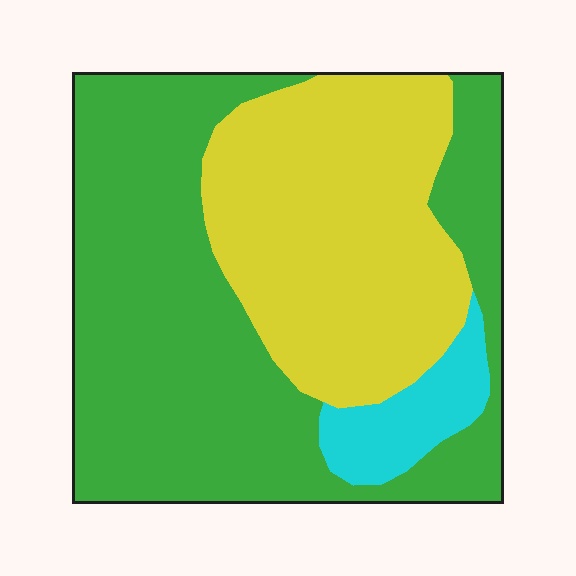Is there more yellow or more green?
Green.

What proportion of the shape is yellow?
Yellow takes up about three eighths (3/8) of the shape.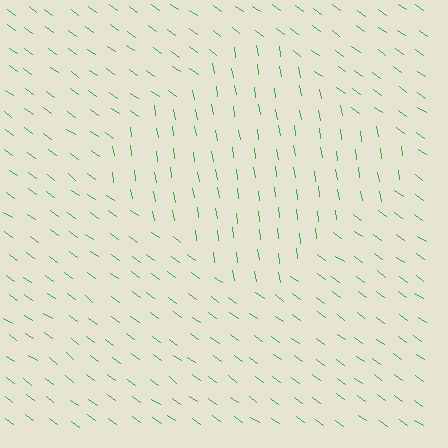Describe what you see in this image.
The image is filled with small green line segments. A diamond region in the image has lines oriented differently from the surrounding lines, creating a visible texture boundary.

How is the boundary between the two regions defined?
The boundary is defined purely by a change in line orientation (approximately 45 degrees difference). All lines are the same color and thickness.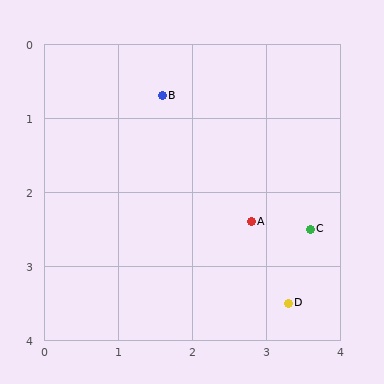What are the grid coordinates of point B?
Point B is at approximately (1.6, 0.7).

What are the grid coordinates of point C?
Point C is at approximately (3.6, 2.5).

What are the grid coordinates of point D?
Point D is at approximately (3.3, 3.5).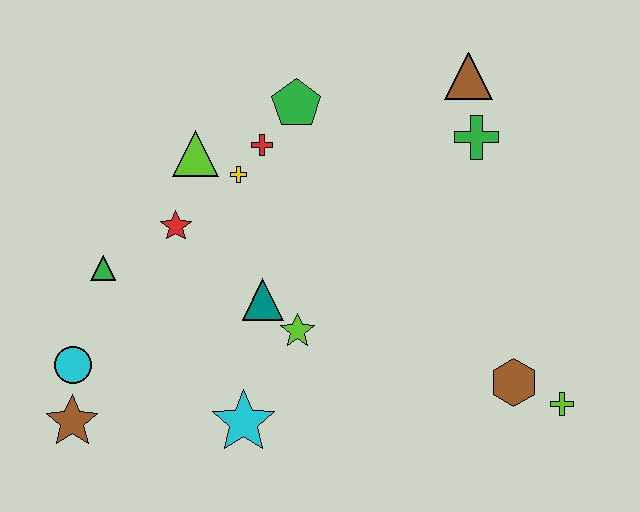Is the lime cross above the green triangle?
No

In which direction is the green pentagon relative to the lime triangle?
The green pentagon is to the right of the lime triangle.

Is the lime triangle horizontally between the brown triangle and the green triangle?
Yes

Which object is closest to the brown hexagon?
The lime cross is closest to the brown hexagon.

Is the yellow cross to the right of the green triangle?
Yes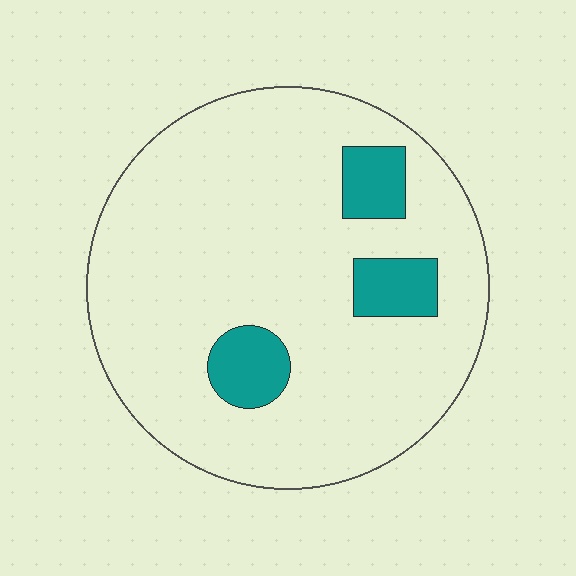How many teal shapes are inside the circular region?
3.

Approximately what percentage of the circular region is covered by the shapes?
Approximately 10%.